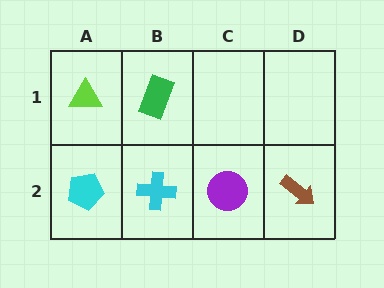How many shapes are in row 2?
4 shapes.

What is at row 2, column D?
A brown arrow.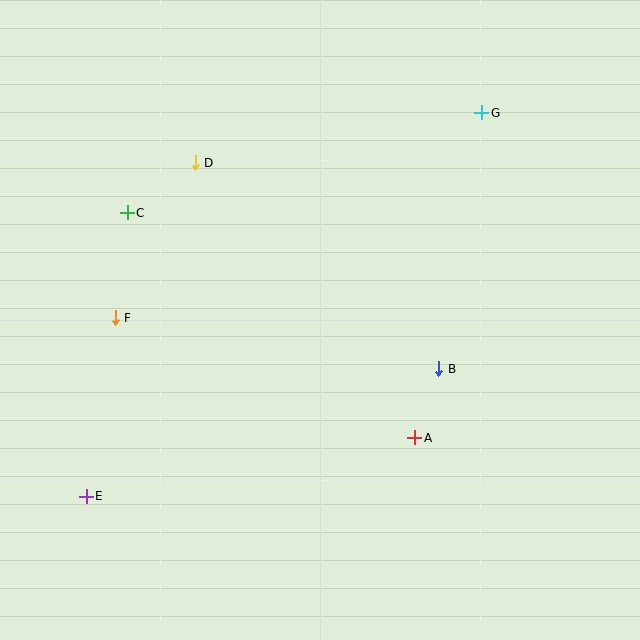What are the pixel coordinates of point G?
Point G is at (482, 113).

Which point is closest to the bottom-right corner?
Point A is closest to the bottom-right corner.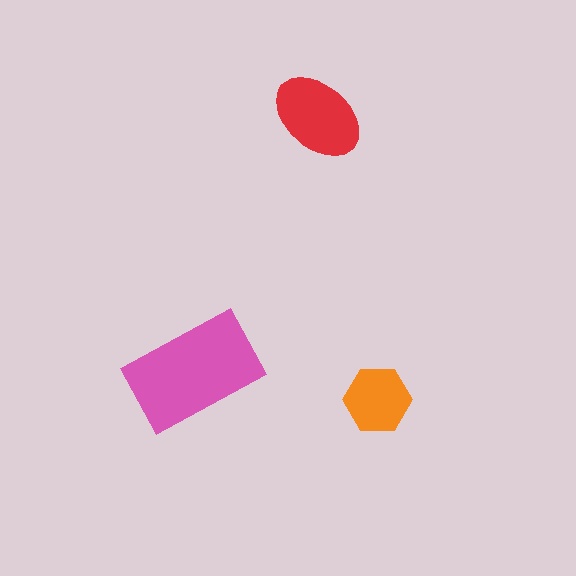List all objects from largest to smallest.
The pink rectangle, the red ellipse, the orange hexagon.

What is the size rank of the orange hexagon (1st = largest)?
3rd.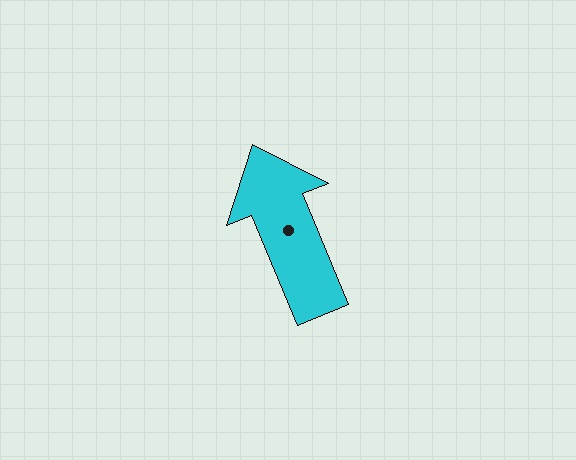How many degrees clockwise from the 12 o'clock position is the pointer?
Approximately 337 degrees.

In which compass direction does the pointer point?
Northwest.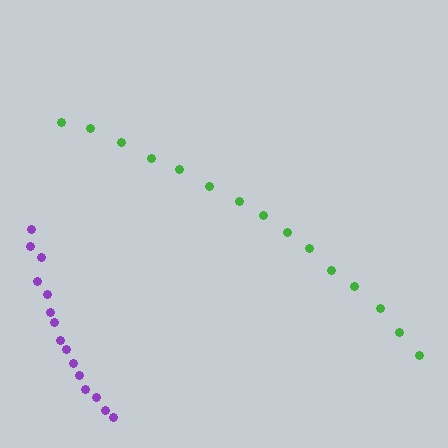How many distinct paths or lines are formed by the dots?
There are 2 distinct paths.